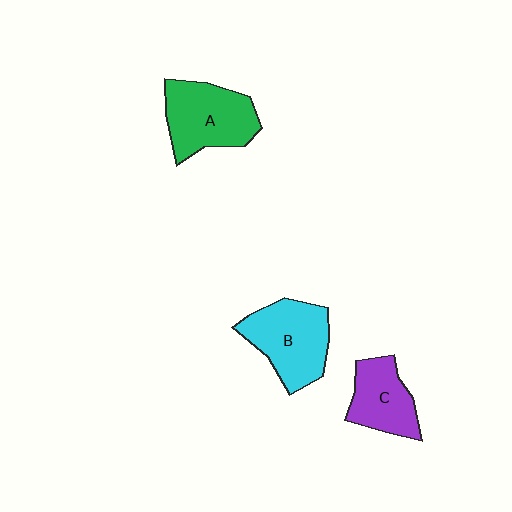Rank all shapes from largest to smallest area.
From largest to smallest: B (cyan), A (green), C (purple).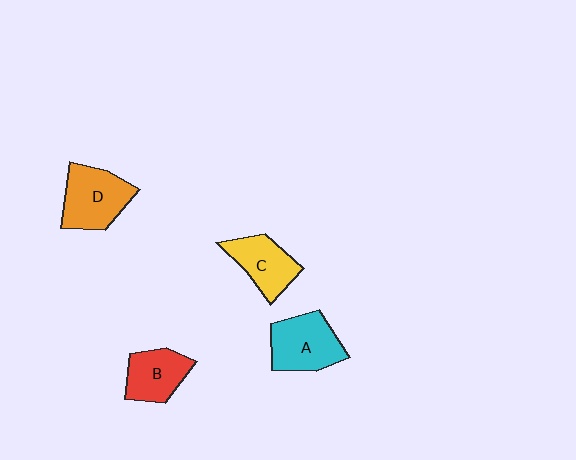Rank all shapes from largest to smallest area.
From largest to smallest: D (orange), A (cyan), C (yellow), B (red).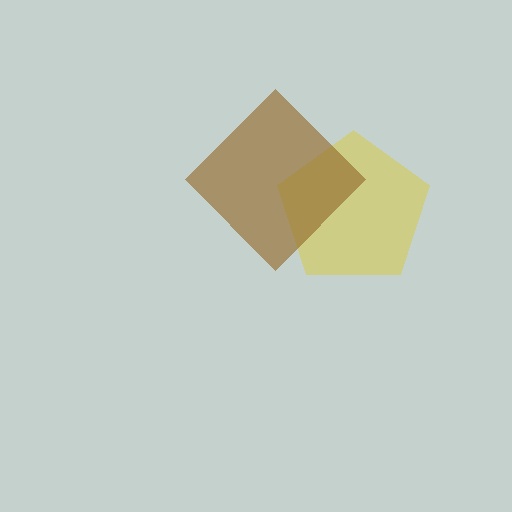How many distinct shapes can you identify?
There are 2 distinct shapes: a yellow pentagon, a brown diamond.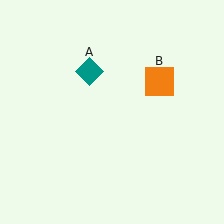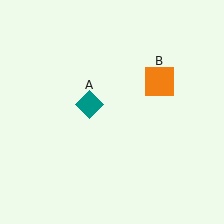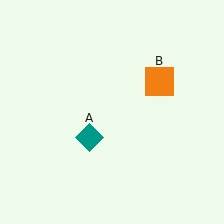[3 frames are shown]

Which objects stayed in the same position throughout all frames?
Orange square (object B) remained stationary.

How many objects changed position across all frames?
1 object changed position: teal diamond (object A).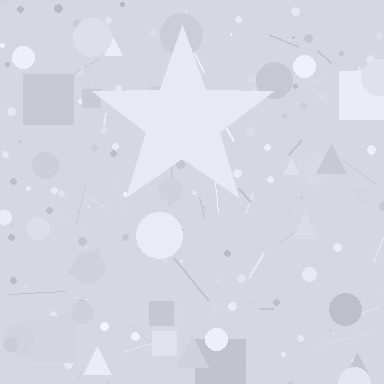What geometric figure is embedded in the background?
A star is embedded in the background.